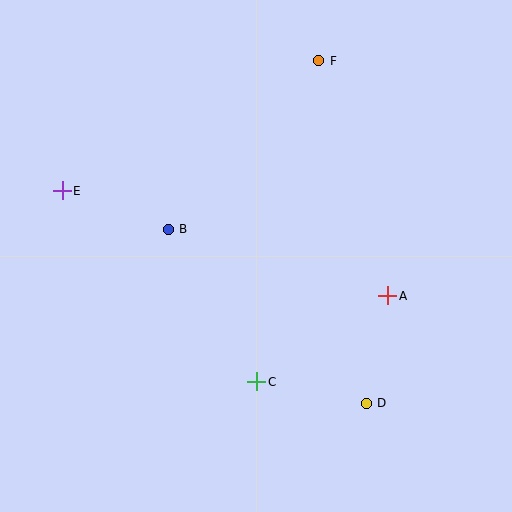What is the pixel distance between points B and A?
The distance between B and A is 229 pixels.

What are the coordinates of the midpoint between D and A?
The midpoint between D and A is at (377, 349).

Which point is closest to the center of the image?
Point B at (168, 229) is closest to the center.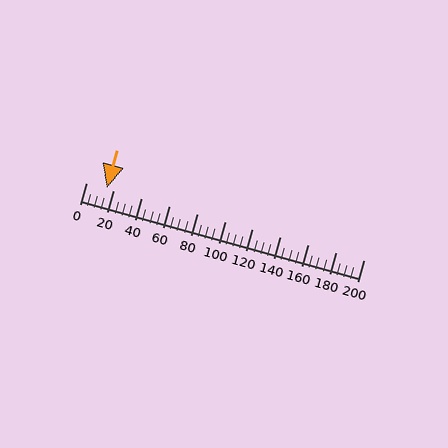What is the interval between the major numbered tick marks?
The major tick marks are spaced 20 units apart.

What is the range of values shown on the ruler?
The ruler shows values from 0 to 200.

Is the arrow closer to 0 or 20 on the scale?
The arrow is closer to 20.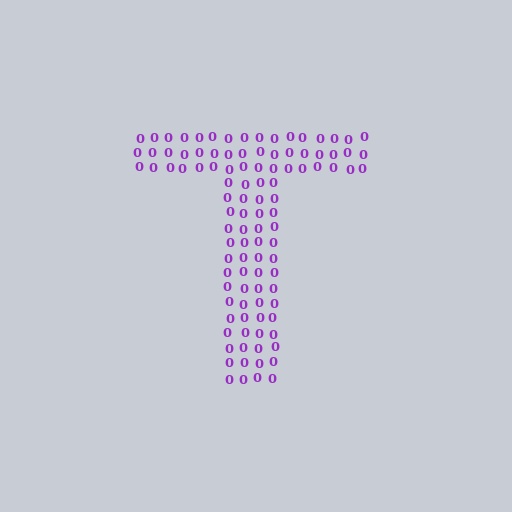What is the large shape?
The large shape is the letter T.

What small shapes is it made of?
It is made of small digit 0's.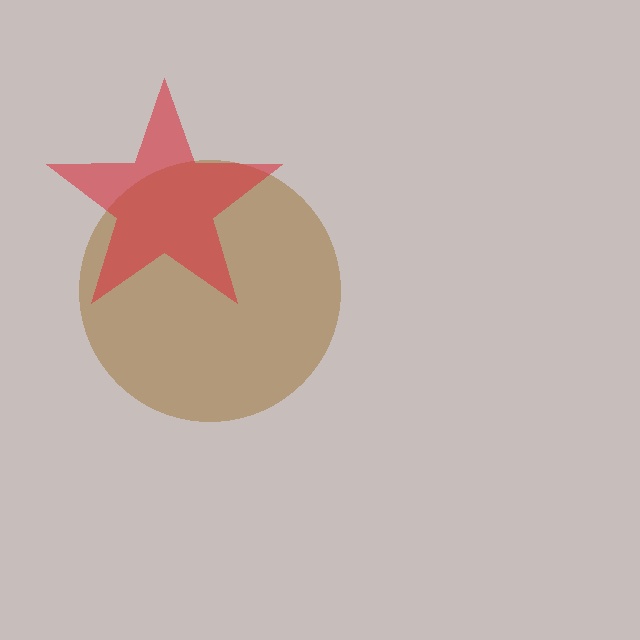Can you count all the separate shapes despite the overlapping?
Yes, there are 2 separate shapes.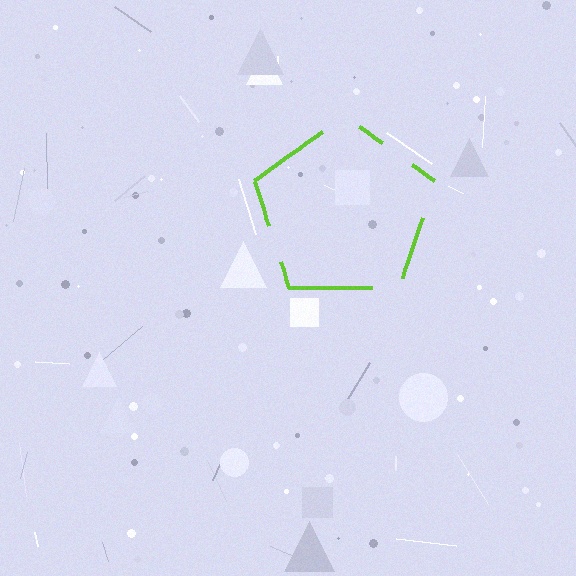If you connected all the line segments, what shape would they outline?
They would outline a pentagon.